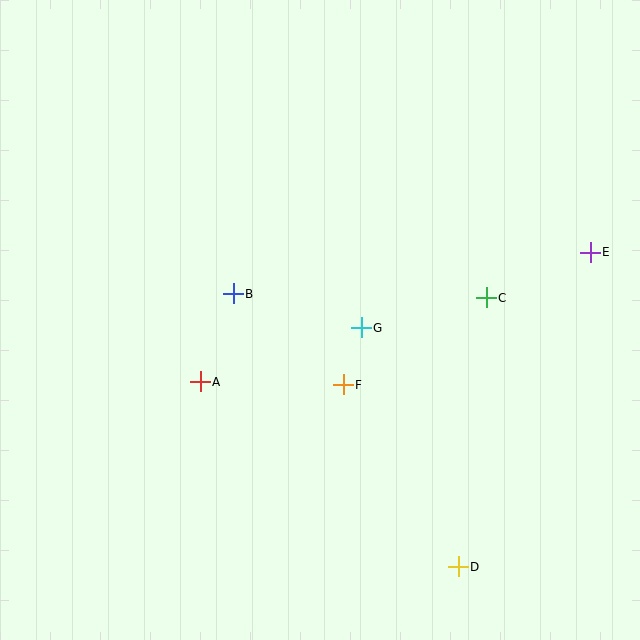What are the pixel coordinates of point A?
Point A is at (200, 382).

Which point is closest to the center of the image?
Point G at (361, 328) is closest to the center.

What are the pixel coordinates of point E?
Point E is at (590, 252).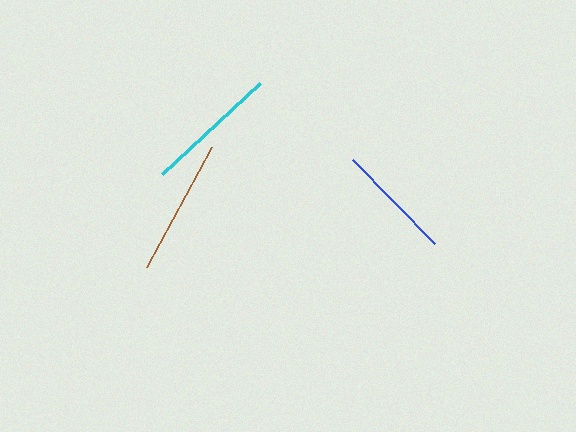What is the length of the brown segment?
The brown segment is approximately 137 pixels long.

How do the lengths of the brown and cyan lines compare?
The brown and cyan lines are approximately the same length.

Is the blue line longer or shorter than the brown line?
The brown line is longer than the blue line.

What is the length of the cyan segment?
The cyan segment is approximately 134 pixels long.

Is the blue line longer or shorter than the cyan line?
The cyan line is longer than the blue line.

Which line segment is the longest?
The brown line is the longest at approximately 137 pixels.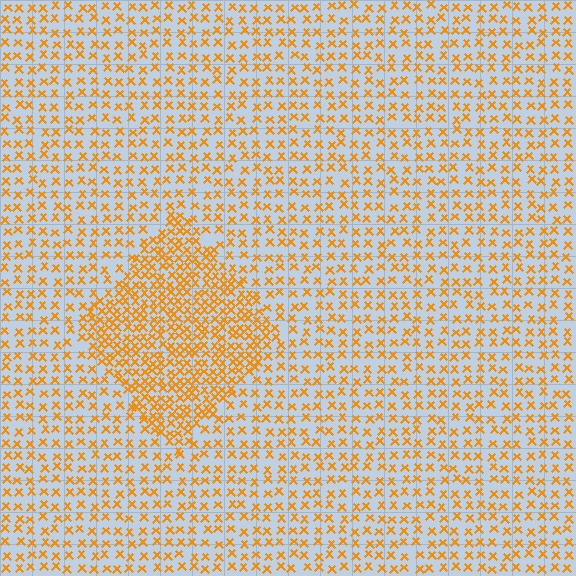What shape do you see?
I see a diamond.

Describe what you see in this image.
The image contains small orange elements arranged at two different densities. A diamond-shaped region is visible where the elements are more densely packed than the surrounding area.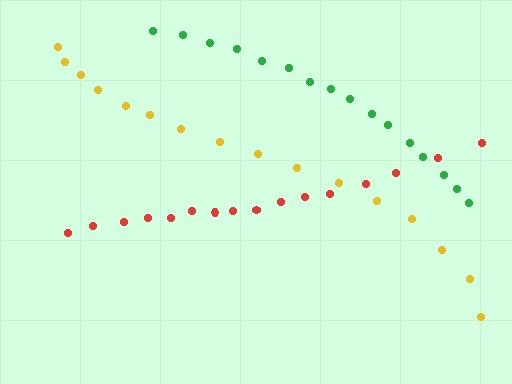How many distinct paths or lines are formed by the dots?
There are 3 distinct paths.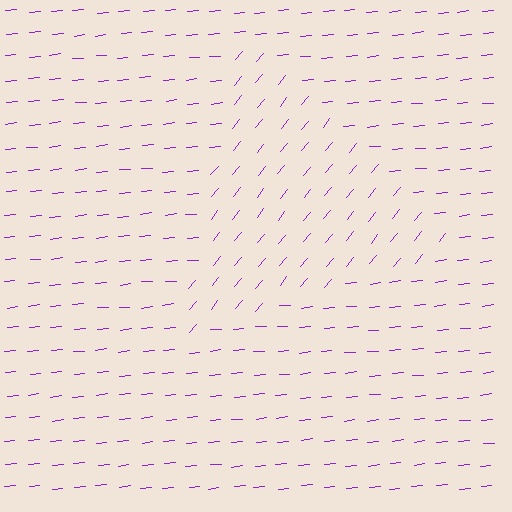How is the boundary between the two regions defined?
The boundary is defined purely by a change in line orientation (approximately 45 degrees difference). All lines are the same color and thickness.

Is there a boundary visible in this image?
Yes, there is a texture boundary formed by a change in line orientation.